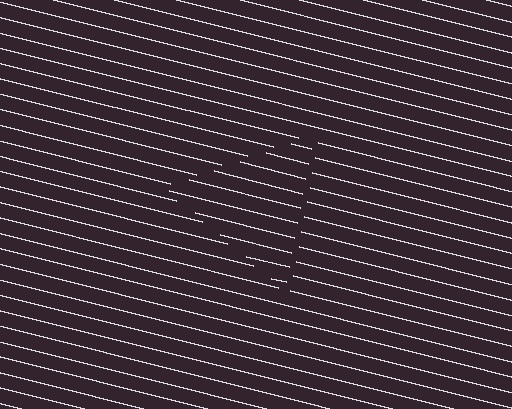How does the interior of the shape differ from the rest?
The interior of the shape contains the same grating, shifted by half a period — the contour is defined by the phase discontinuity where line-ends from the inner and outer gratings abut.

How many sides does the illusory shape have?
3 sides — the line-ends trace a triangle.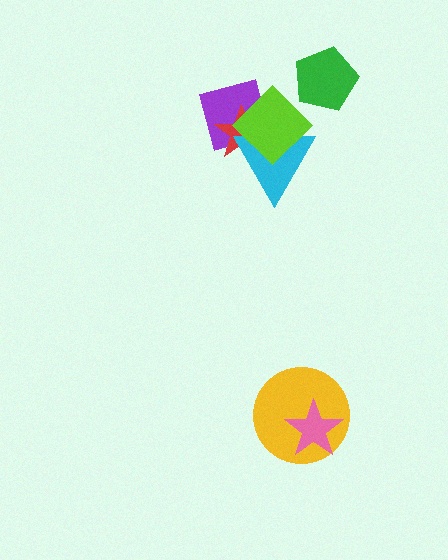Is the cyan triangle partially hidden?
Yes, it is partially covered by another shape.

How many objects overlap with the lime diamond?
3 objects overlap with the lime diamond.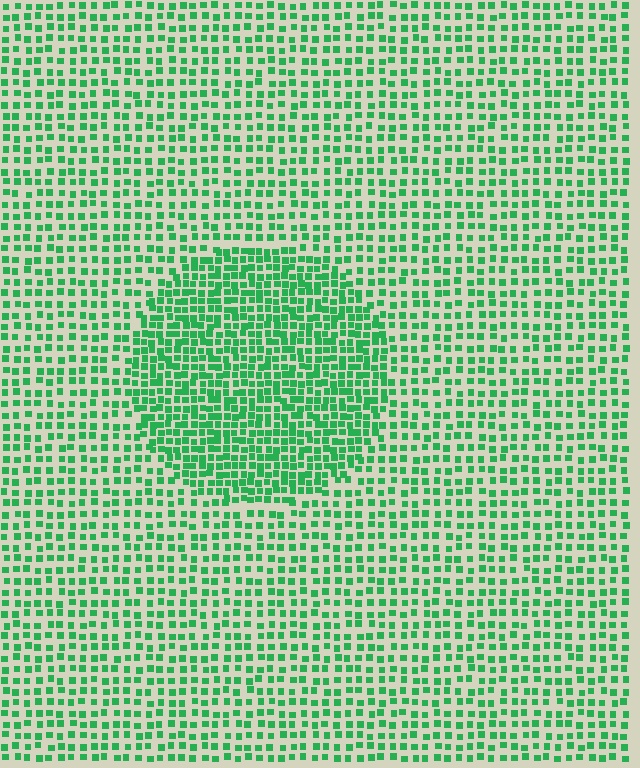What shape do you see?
I see a circle.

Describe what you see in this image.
The image contains small green elements arranged at two different densities. A circle-shaped region is visible where the elements are more densely packed than the surrounding area.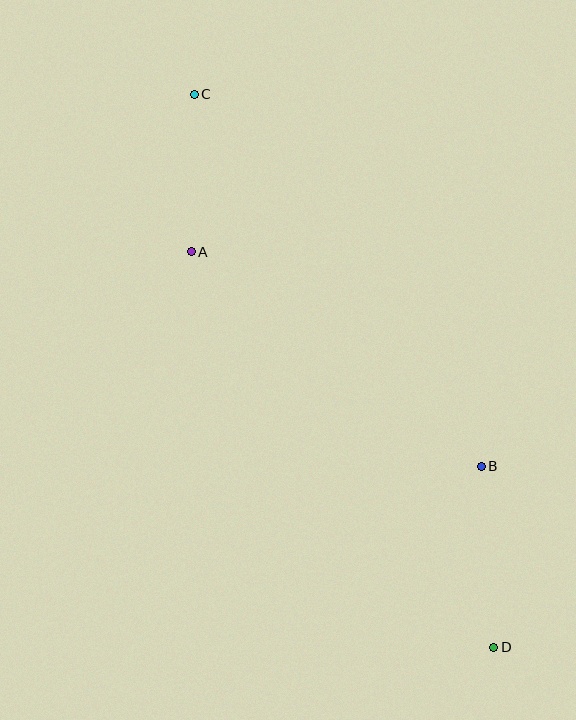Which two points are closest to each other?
Points A and C are closest to each other.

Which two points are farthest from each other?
Points C and D are farthest from each other.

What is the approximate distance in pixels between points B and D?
The distance between B and D is approximately 181 pixels.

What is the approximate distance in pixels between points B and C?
The distance between B and C is approximately 470 pixels.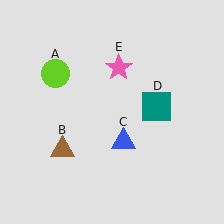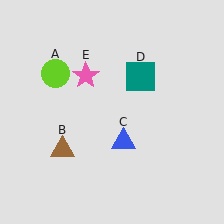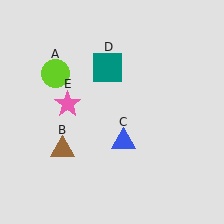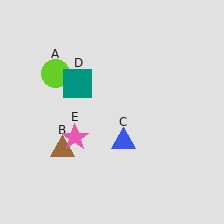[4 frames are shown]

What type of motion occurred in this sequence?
The teal square (object D), pink star (object E) rotated counterclockwise around the center of the scene.